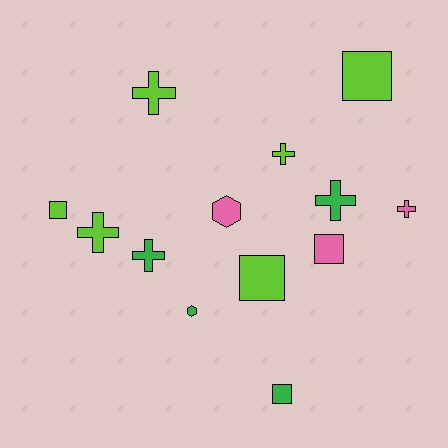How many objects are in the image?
There are 13 objects.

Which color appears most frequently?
Lime, with 6 objects.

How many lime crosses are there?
There are 3 lime crosses.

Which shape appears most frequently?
Cross, with 6 objects.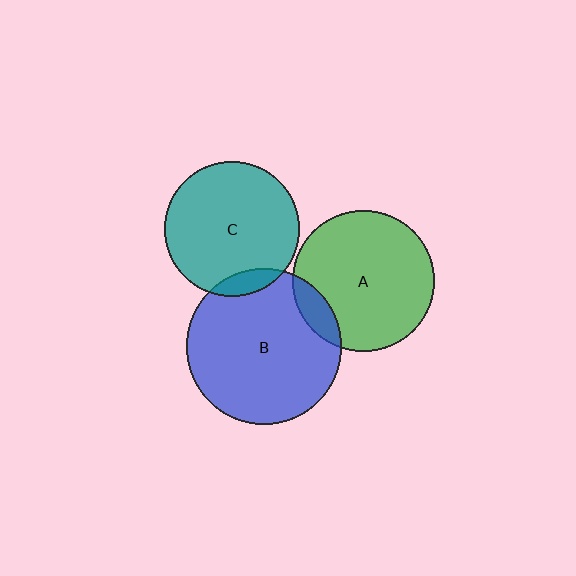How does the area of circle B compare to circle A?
Approximately 1.2 times.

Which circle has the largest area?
Circle B (blue).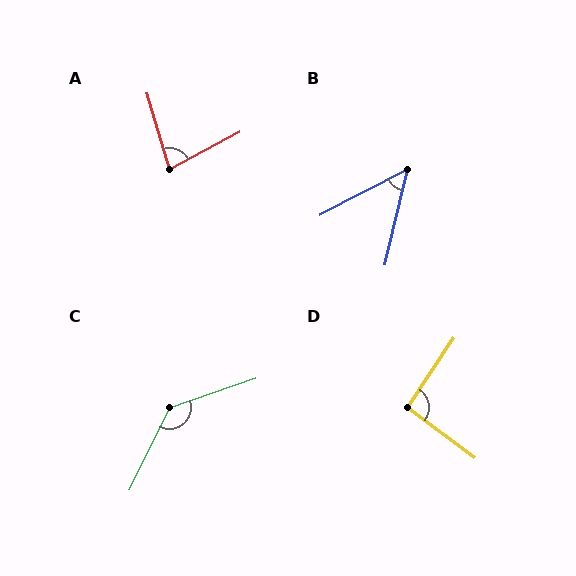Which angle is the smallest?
B, at approximately 49 degrees.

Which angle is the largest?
C, at approximately 135 degrees.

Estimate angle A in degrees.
Approximately 79 degrees.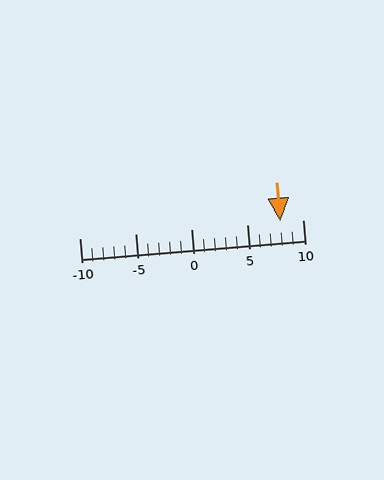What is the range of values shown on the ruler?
The ruler shows values from -10 to 10.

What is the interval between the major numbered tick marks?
The major tick marks are spaced 5 units apart.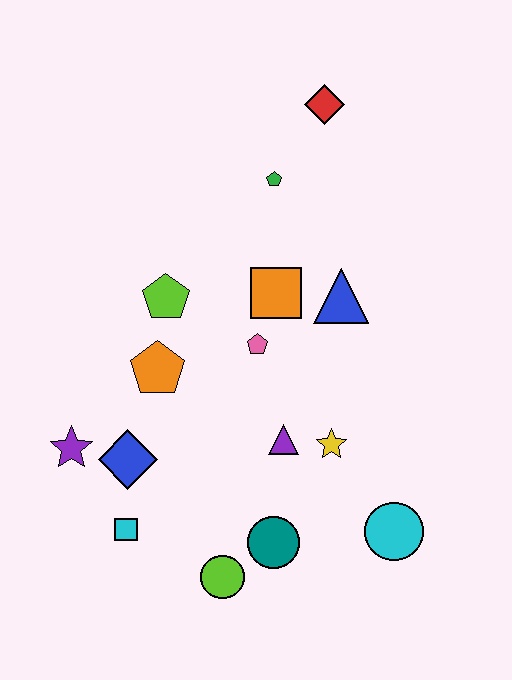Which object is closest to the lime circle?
The teal circle is closest to the lime circle.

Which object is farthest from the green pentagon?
The lime circle is farthest from the green pentagon.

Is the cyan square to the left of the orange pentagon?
Yes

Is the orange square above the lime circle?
Yes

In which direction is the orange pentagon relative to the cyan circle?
The orange pentagon is to the left of the cyan circle.